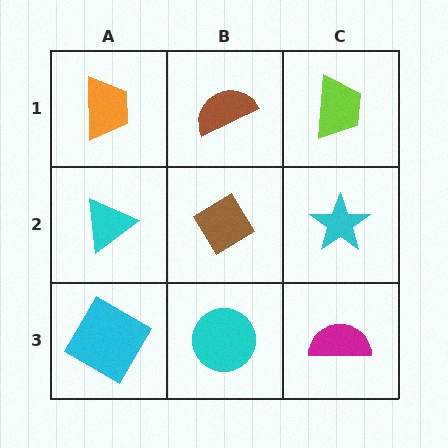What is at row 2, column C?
A cyan star.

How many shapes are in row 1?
3 shapes.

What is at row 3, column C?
A magenta semicircle.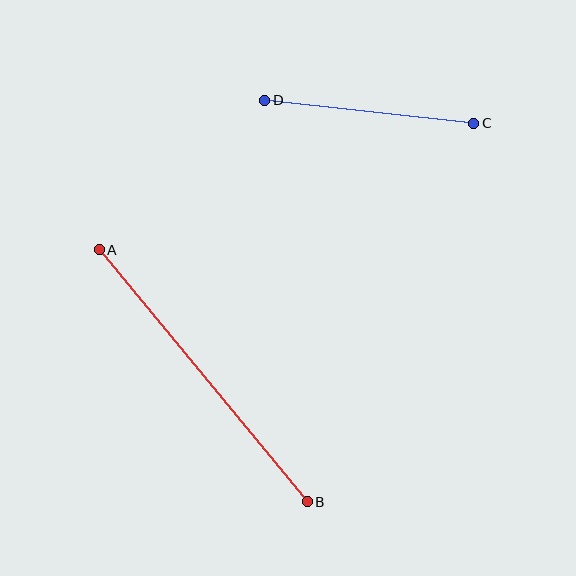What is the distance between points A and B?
The distance is approximately 327 pixels.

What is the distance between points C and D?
The distance is approximately 210 pixels.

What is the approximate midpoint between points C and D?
The midpoint is at approximately (369, 112) pixels.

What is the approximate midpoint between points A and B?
The midpoint is at approximately (203, 376) pixels.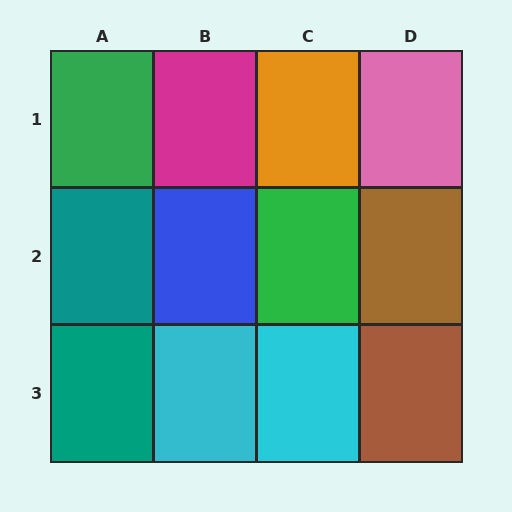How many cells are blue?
1 cell is blue.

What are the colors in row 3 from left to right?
Teal, cyan, cyan, brown.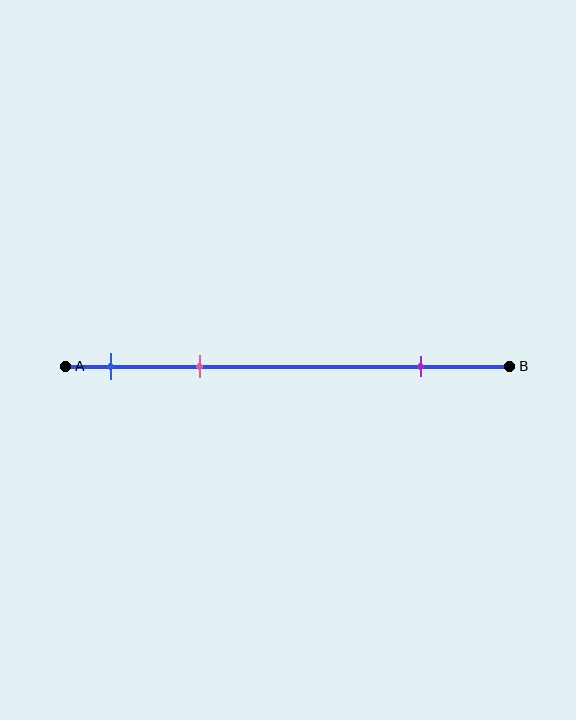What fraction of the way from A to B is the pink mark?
The pink mark is approximately 30% (0.3) of the way from A to B.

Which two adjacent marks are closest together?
The blue and pink marks are the closest adjacent pair.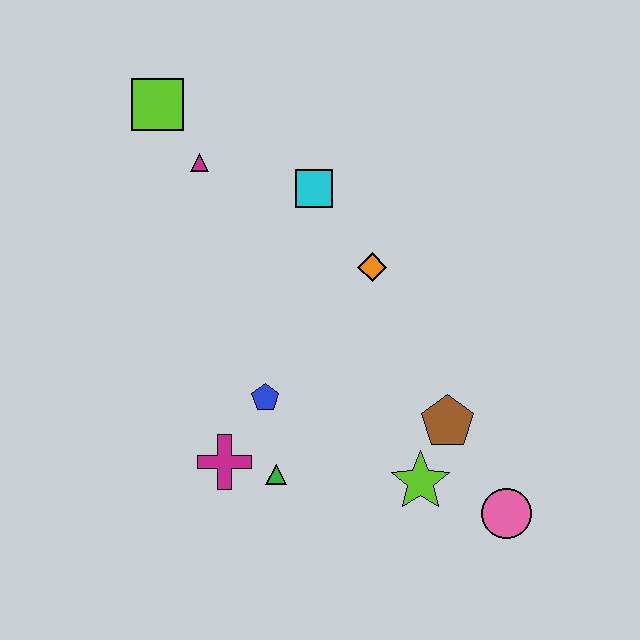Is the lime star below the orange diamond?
Yes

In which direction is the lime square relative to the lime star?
The lime square is above the lime star.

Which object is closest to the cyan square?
The orange diamond is closest to the cyan square.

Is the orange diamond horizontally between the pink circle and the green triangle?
Yes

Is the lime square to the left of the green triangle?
Yes